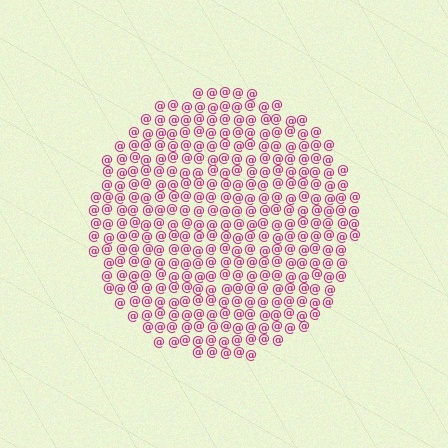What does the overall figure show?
The overall figure shows a circle.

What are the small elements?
The small elements are at signs.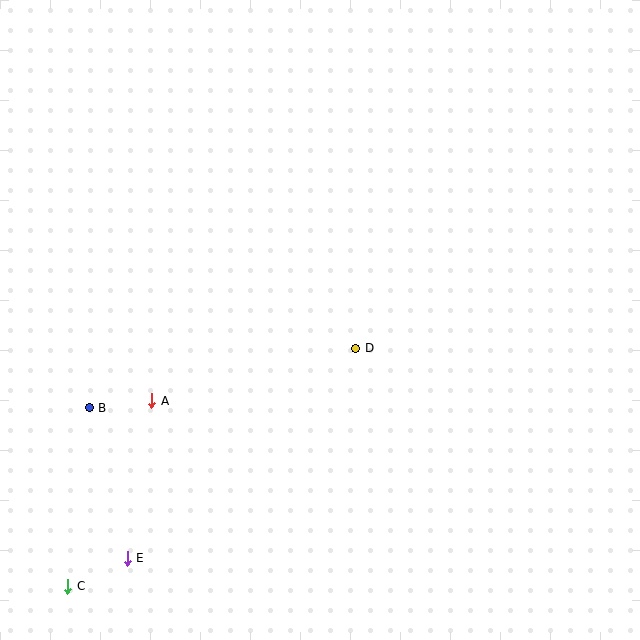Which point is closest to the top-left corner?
Point B is closest to the top-left corner.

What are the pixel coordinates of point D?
Point D is at (356, 348).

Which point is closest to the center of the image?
Point D at (356, 348) is closest to the center.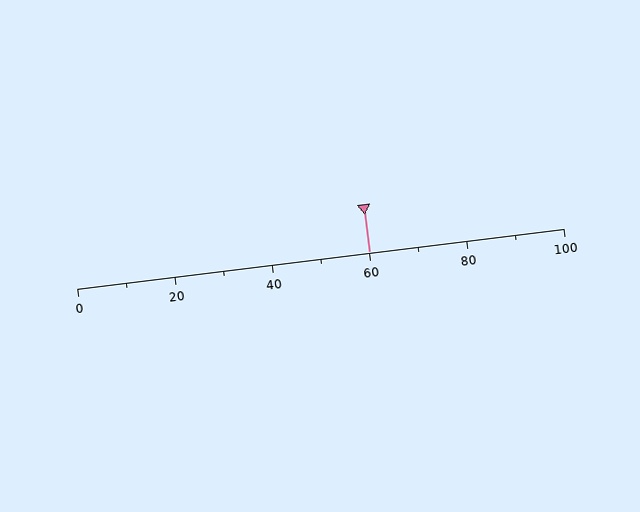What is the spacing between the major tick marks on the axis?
The major ticks are spaced 20 apart.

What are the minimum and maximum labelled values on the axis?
The axis runs from 0 to 100.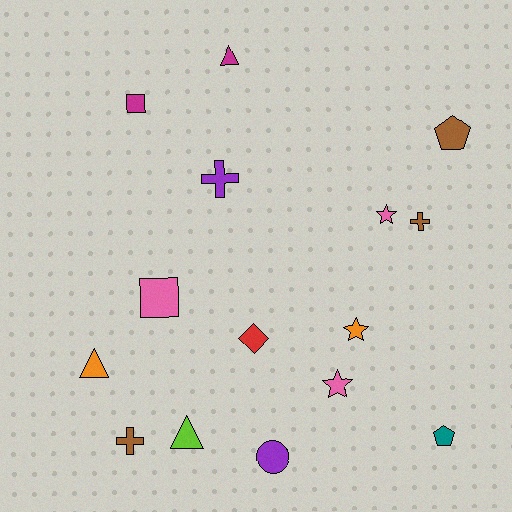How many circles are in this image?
There is 1 circle.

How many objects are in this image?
There are 15 objects.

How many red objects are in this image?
There is 1 red object.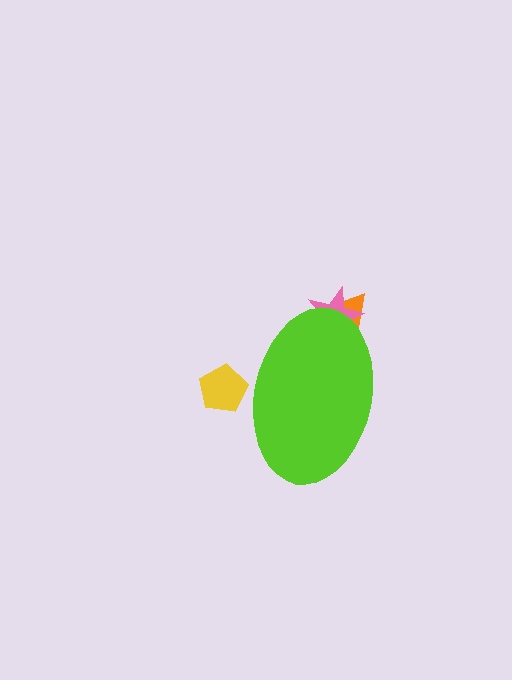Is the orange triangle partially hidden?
Yes, the orange triangle is partially hidden behind the lime ellipse.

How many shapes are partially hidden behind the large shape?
3 shapes are partially hidden.